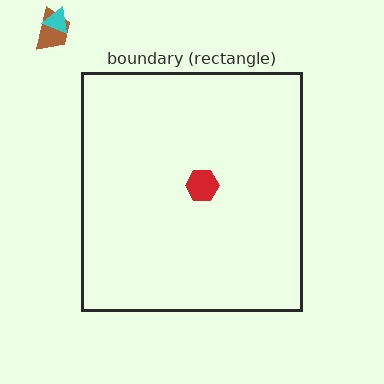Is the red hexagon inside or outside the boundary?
Inside.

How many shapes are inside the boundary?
1 inside, 2 outside.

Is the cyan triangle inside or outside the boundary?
Outside.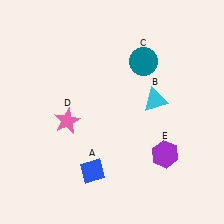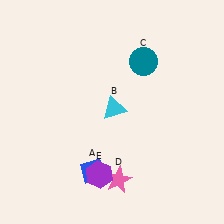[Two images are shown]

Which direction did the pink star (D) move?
The pink star (D) moved down.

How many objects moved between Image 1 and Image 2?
3 objects moved between the two images.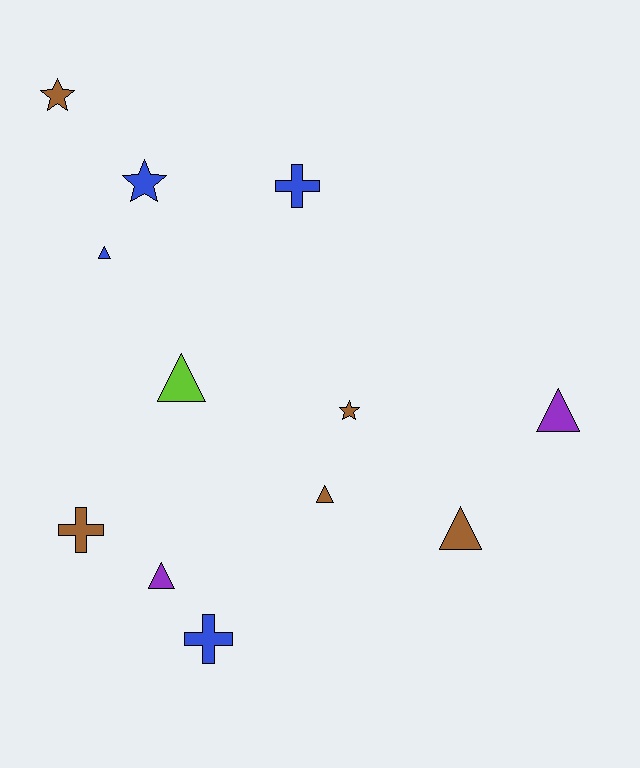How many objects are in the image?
There are 12 objects.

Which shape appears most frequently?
Triangle, with 6 objects.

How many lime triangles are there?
There is 1 lime triangle.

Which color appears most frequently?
Brown, with 5 objects.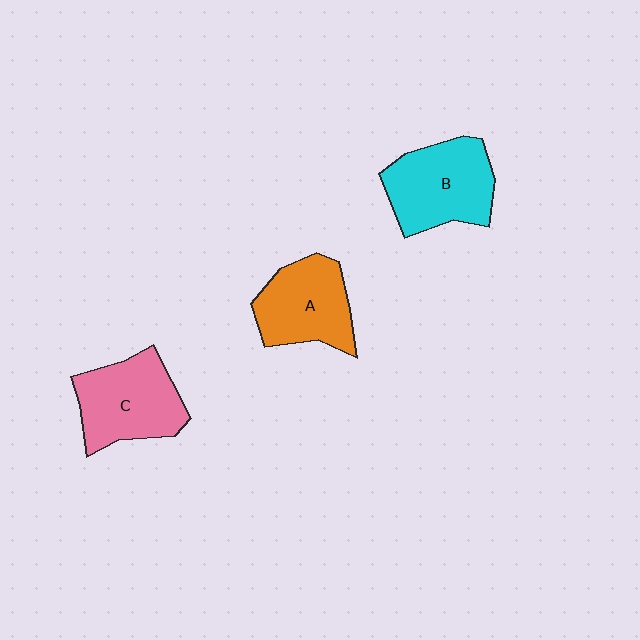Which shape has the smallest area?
Shape A (orange).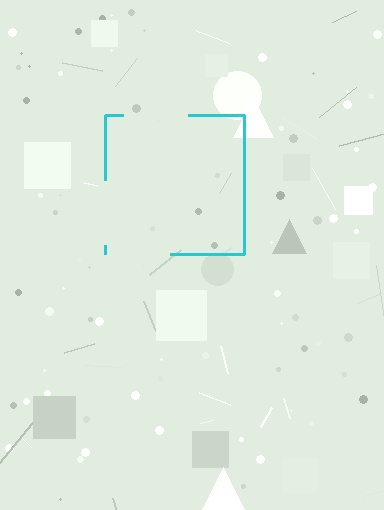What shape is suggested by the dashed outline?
The dashed outline suggests a square.